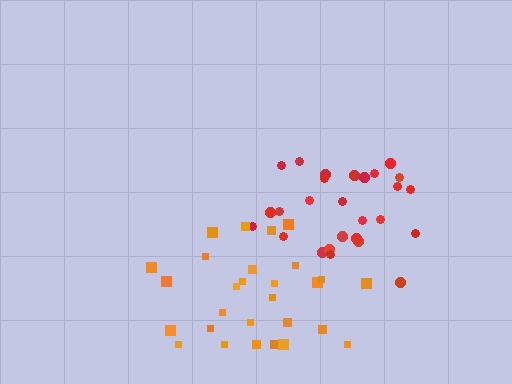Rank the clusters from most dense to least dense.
red, orange.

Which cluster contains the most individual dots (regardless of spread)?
Orange (28).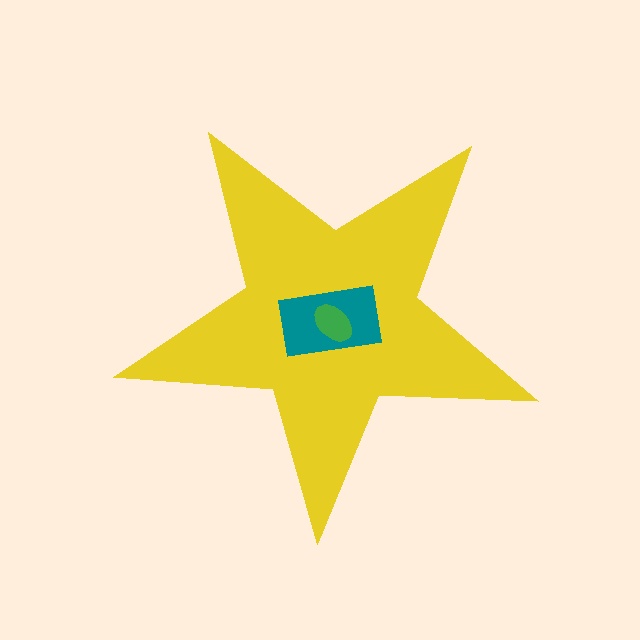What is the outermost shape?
The yellow star.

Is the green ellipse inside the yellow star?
Yes.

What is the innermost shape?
The green ellipse.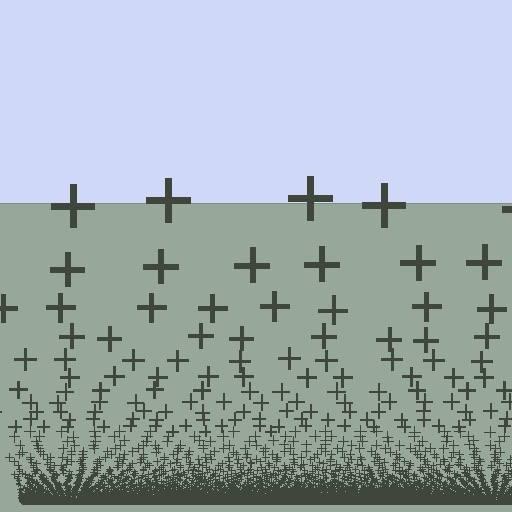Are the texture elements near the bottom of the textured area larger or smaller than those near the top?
Smaller. The gradient is inverted — elements near the bottom are smaller and denser.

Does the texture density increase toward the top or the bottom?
Density increases toward the bottom.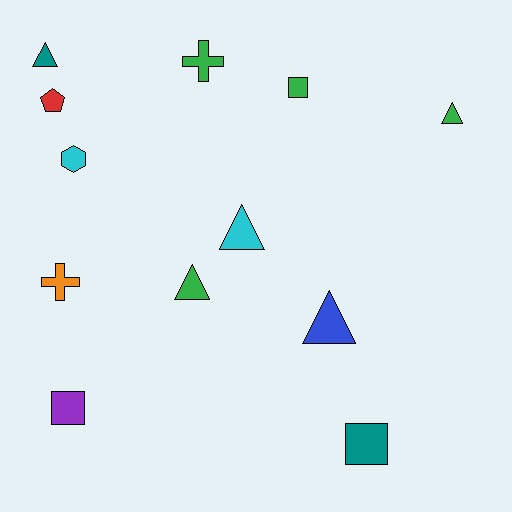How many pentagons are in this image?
There is 1 pentagon.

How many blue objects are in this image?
There is 1 blue object.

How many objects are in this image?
There are 12 objects.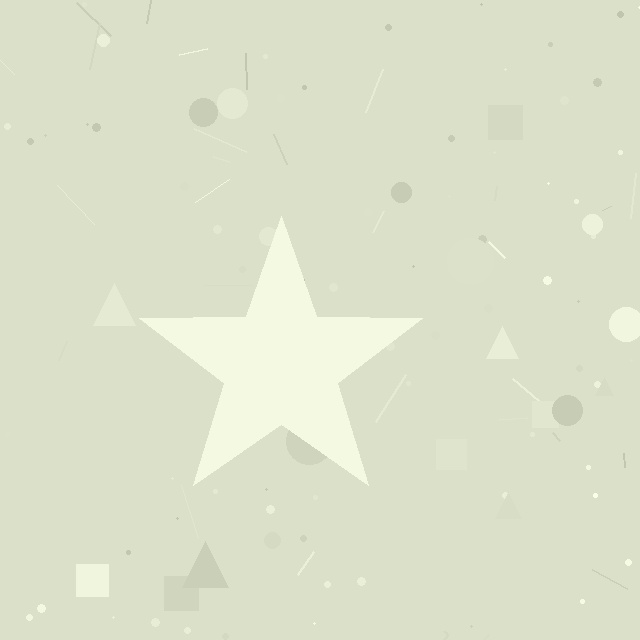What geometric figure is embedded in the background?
A star is embedded in the background.